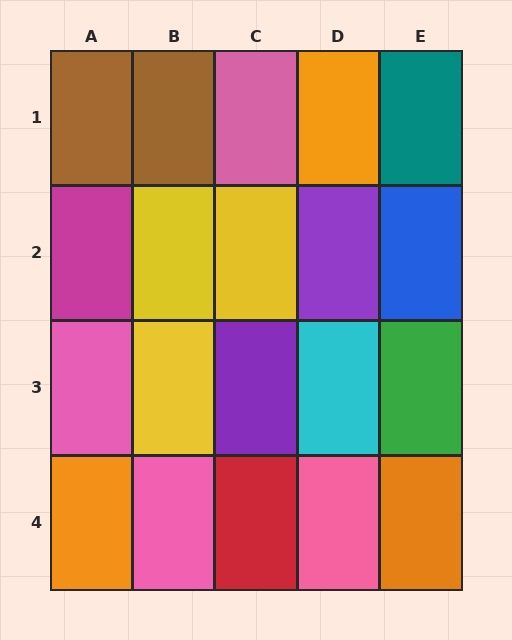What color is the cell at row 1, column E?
Teal.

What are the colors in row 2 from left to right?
Magenta, yellow, yellow, purple, blue.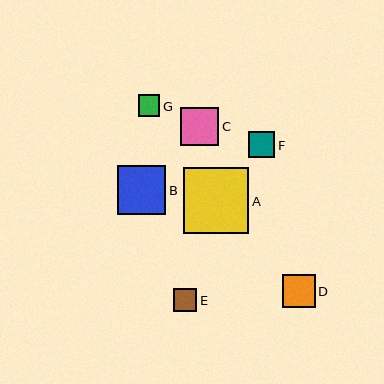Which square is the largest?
Square A is the largest with a size of approximately 66 pixels.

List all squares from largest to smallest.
From largest to smallest: A, B, C, D, F, E, G.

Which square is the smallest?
Square G is the smallest with a size of approximately 22 pixels.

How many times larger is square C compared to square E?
Square C is approximately 1.7 times the size of square E.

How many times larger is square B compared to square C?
Square B is approximately 1.3 times the size of square C.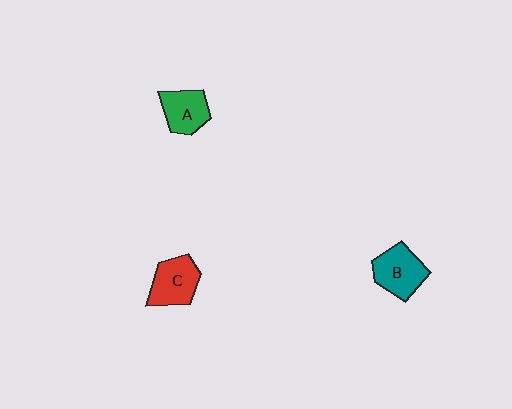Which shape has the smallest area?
Shape A (green).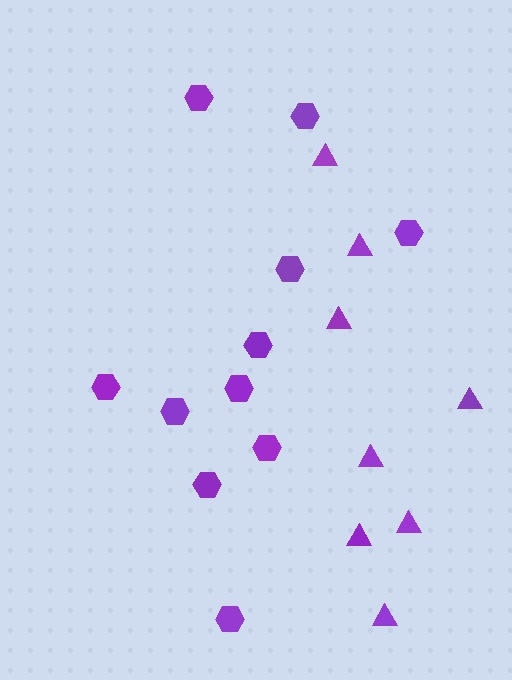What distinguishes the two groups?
There are 2 groups: one group of hexagons (11) and one group of triangles (8).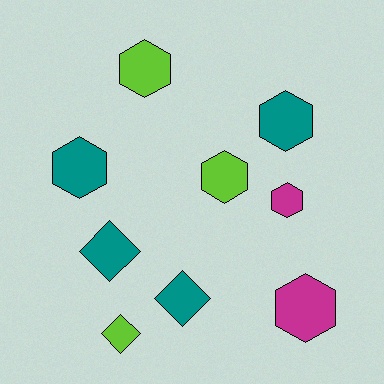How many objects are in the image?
There are 9 objects.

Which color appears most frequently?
Teal, with 4 objects.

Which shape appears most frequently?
Hexagon, with 6 objects.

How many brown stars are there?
There are no brown stars.